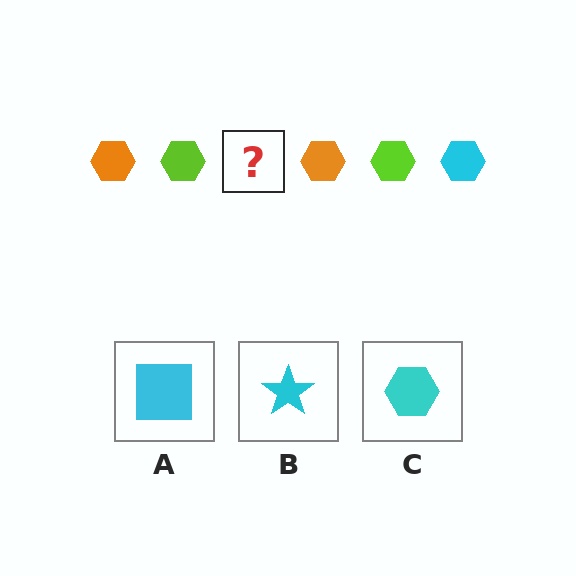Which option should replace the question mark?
Option C.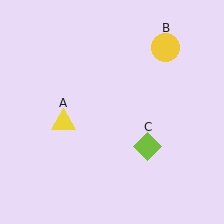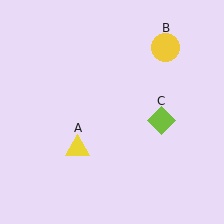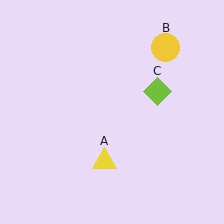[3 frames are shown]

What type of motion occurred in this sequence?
The yellow triangle (object A), lime diamond (object C) rotated counterclockwise around the center of the scene.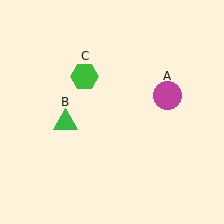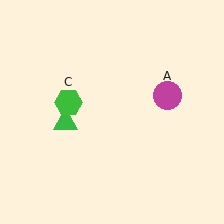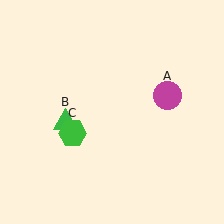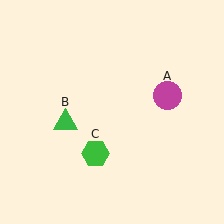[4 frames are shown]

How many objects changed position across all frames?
1 object changed position: green hexagon (object C).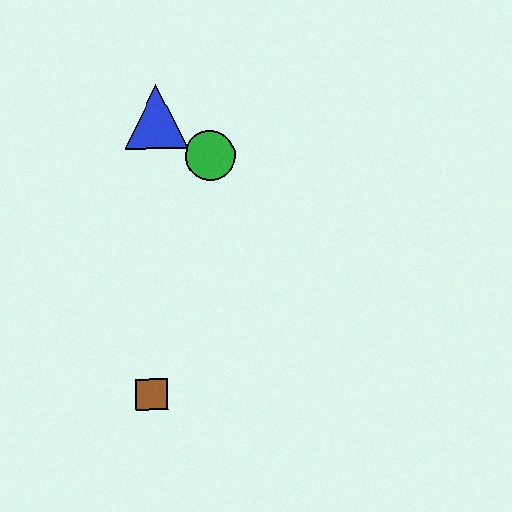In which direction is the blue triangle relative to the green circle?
The blue triangle is to the left of the green circle.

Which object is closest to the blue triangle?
The green circle is closest to the blue triangle.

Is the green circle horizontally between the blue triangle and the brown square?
No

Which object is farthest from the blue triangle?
The brown square is farthest from the blue triangle.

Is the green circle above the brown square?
Yes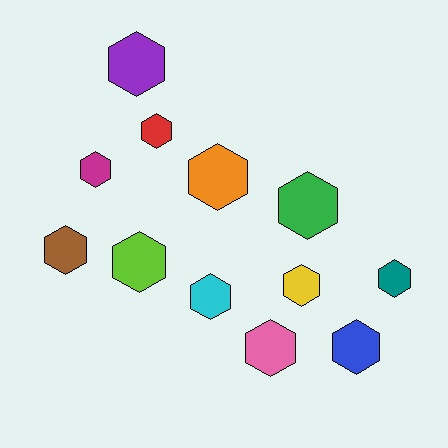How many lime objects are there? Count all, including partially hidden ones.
There is 1 lime object.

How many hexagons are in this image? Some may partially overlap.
There are 12 hexagons.